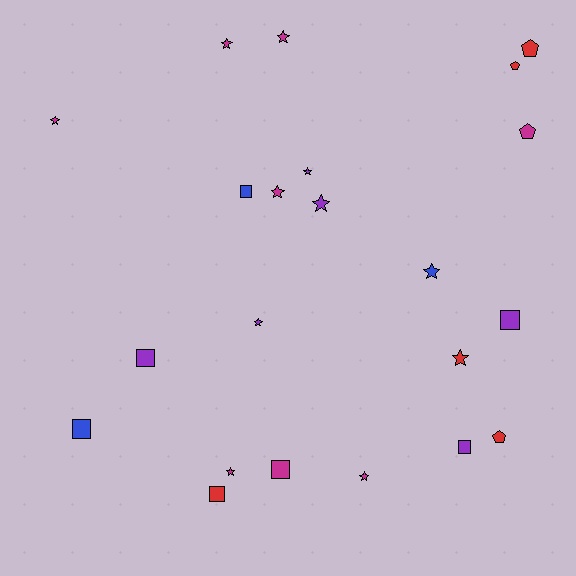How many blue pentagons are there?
There are no blue pentagons.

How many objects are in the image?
There are 22 objects.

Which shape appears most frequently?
Star, with 11 objects.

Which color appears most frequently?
Magenta, with 8 objects.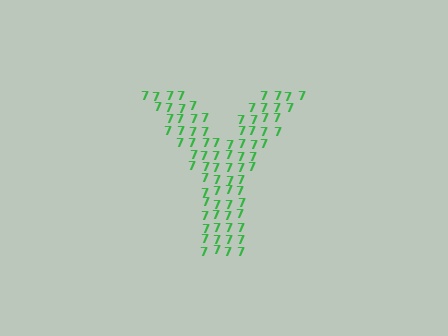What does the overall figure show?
The overall figure shows the letter Y.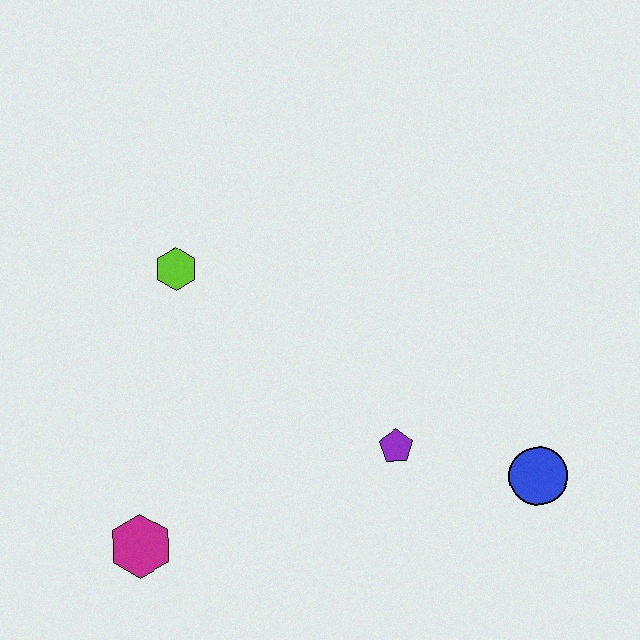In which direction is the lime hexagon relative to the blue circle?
The lime hexagon is to the left of the blue circle.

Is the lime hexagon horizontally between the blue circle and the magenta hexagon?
Yes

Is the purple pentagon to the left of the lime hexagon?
No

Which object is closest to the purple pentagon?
The blue circle is closest to the purple pentagon.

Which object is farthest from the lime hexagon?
The blue circle is farthest from the lime hexagon.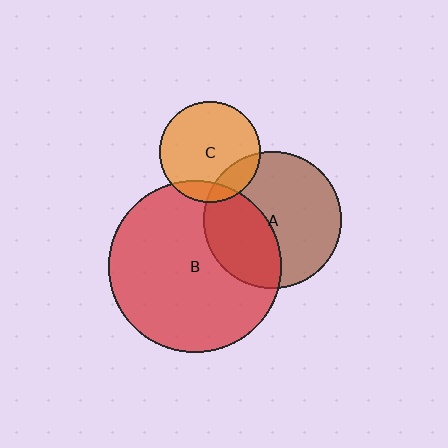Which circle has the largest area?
Circle B (red).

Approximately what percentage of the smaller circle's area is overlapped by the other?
Approximately 15%.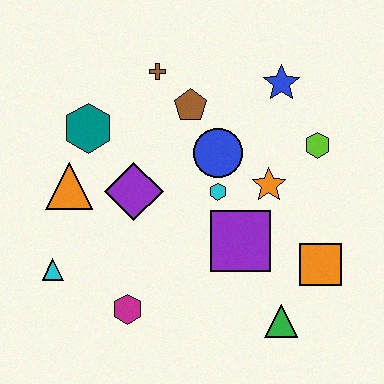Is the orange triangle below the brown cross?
Yes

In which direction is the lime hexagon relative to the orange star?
The lime hexagon is to the right of the orange star.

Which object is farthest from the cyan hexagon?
The cyan triangle is farthest from the cyan hexagon.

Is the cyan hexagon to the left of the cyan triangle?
No